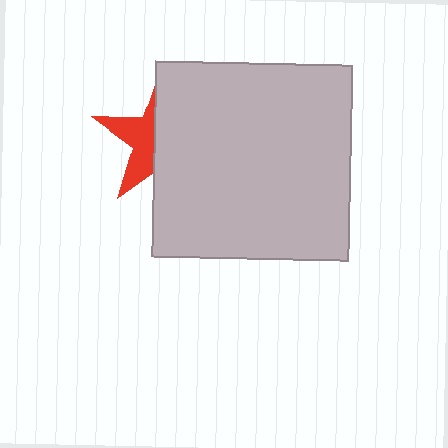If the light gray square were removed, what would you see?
You would see the complete red star.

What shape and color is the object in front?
The object in front is a light gray square.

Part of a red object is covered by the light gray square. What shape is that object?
It is a star.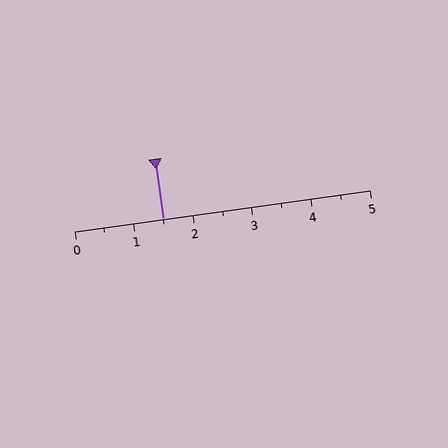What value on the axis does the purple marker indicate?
The marker indicates approximately 1.5.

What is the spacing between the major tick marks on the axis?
The major ticks are spaced 1 apart.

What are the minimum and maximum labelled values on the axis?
The axis runs from 0 to 5.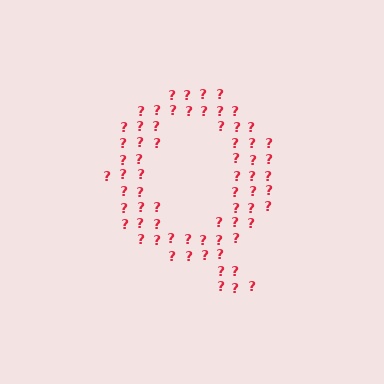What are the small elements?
The small elements are question marks.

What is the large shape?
The large shape is the letter Q.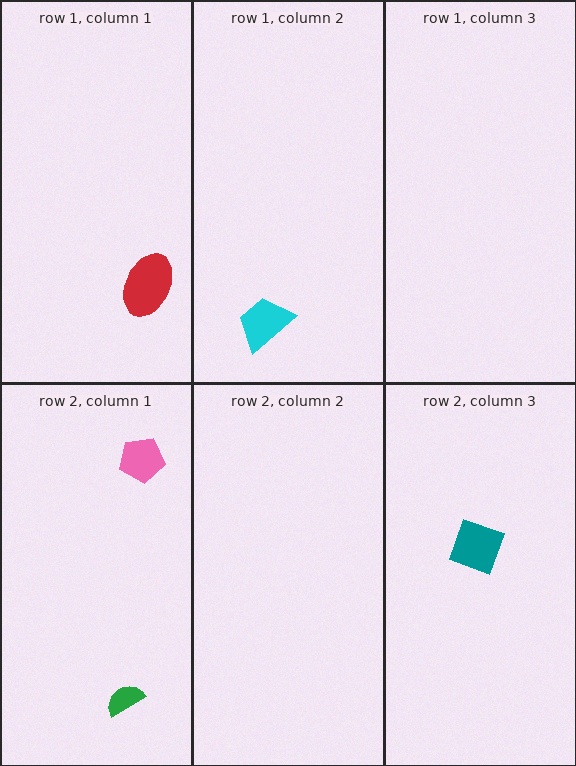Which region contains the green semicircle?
The row 2, column 1 region.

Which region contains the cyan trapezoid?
The row 1, column 2 region.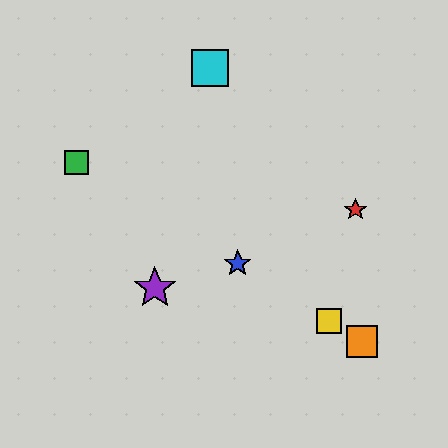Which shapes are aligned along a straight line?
The blue star, the green square, the yellow square, the orange square are aligned along a straight line.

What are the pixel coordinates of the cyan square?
The cyan square is at (210, 68).